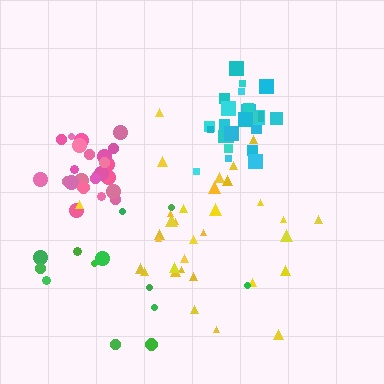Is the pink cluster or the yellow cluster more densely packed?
Pink.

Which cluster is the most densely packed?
Cyan.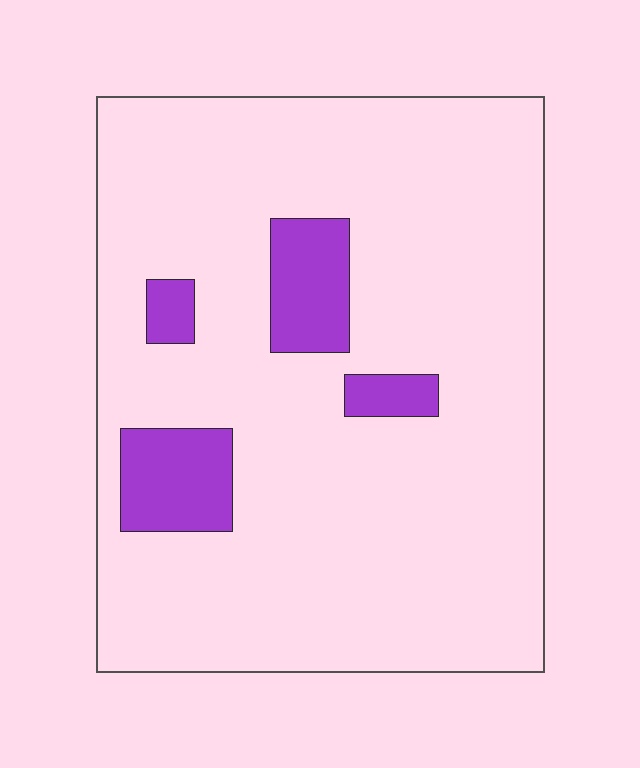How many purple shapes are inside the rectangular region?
4.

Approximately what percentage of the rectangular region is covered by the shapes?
Approximately 10%.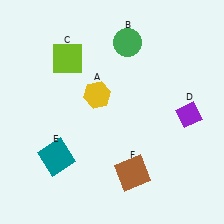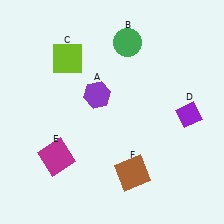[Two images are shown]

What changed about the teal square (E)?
In Image 1, E is teal. In Image 2, it changed to magenta.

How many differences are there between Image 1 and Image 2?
There are 2 differences between the two images.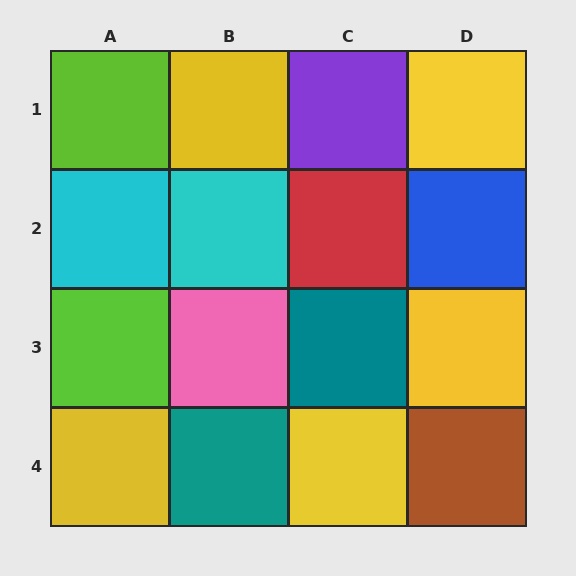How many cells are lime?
2 cells are lime.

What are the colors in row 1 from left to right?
Lime, yellow, purple, yellow.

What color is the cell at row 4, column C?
Yellow.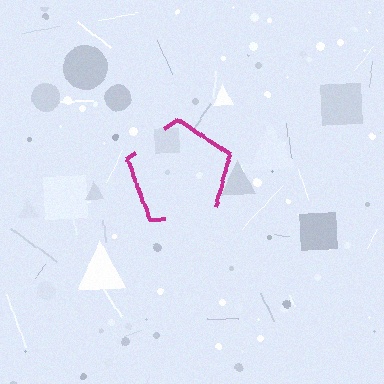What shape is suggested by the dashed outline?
The dashed outline suggests a pentagon.